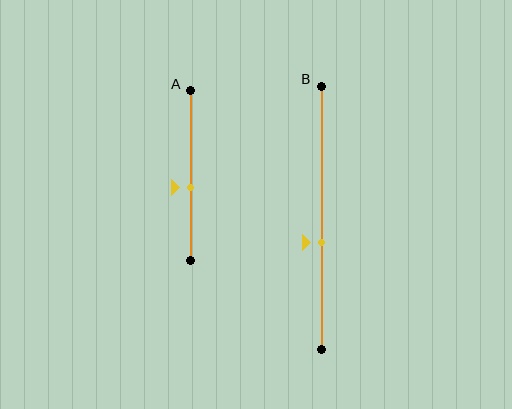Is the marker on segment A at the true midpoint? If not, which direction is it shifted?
No, the marker on segment A is shifted downward by about 7% of the segment length.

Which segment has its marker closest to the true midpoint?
Segment A has its marker closest to the true midpoint.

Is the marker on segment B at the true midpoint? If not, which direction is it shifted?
No, the marker on segment B is shifted downward by about 9% of the segment length.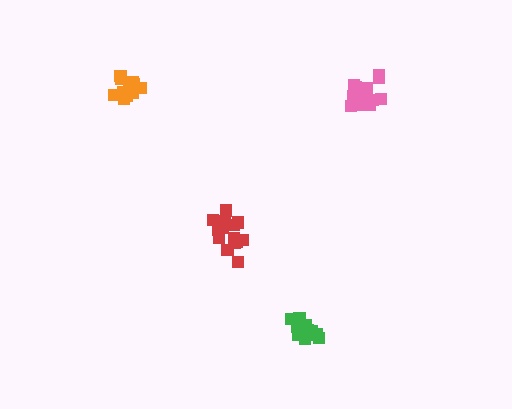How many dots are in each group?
Group 1: 14 dots, Group 2: 12 dots, Group 3: 14 dots, Group 4: 15 dots (55 total).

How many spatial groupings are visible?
There are 4 spatial groupings.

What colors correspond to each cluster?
The clusters are colored: orange, green, pink, red.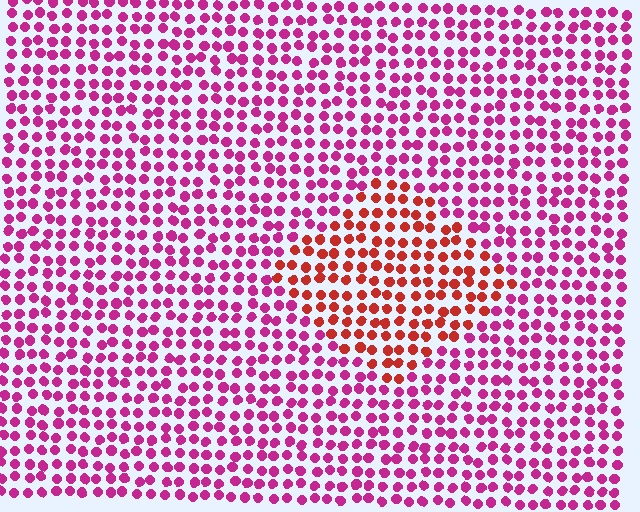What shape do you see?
I see a diamond.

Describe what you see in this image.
The image is filled with small magenta elements in a uniform arrangement. A diamond-shaped region is visible where the elements are tinted to a slightly different hue, forming a subtle color boundary.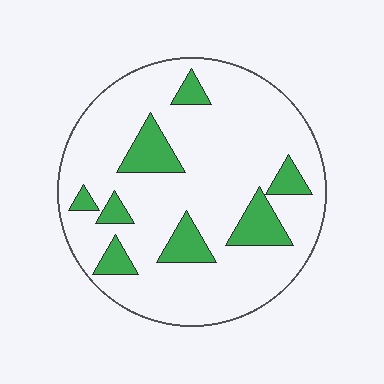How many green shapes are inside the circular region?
8.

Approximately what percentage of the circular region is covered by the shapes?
Approximately 15%.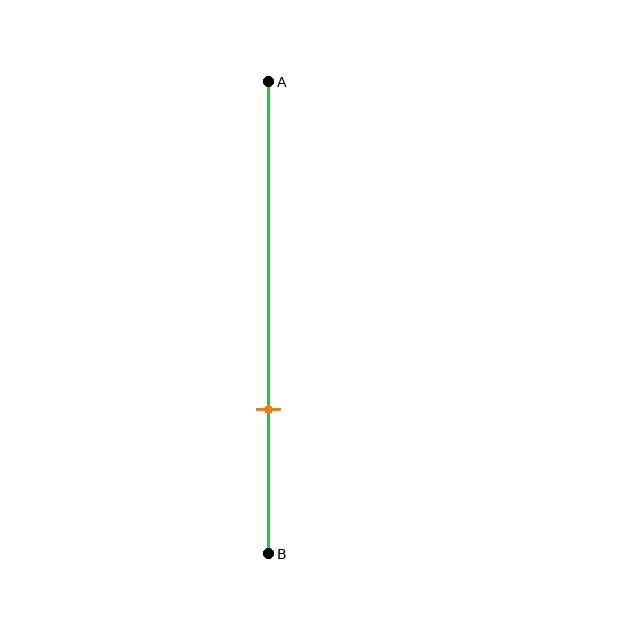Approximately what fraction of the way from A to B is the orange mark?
The orange mark is approximately 70% of the way from A to B.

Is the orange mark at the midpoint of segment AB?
No, the mark is at about 70% from A, not at the 50% midpoint.